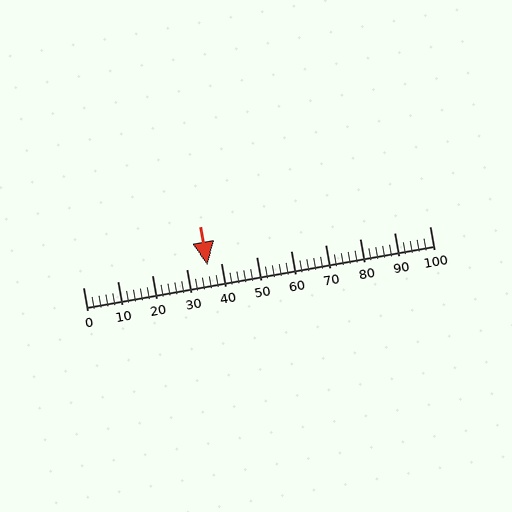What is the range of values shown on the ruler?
The ruler shows values from 0 to 100.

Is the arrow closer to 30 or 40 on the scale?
The arrow is closer to 40.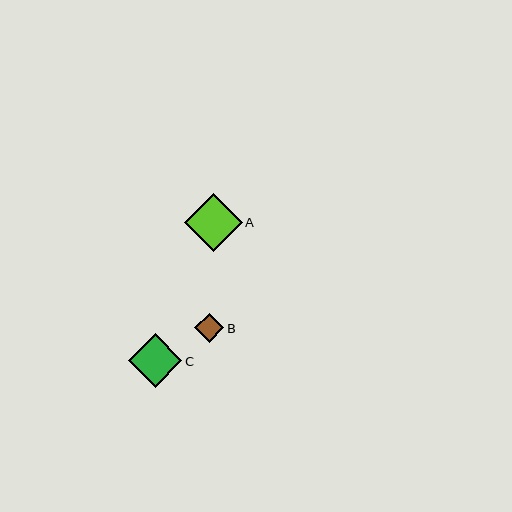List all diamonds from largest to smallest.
From largest to smallest: A, C, B.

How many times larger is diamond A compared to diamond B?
Diamond A is approximately 2.0 times the size of diamond B.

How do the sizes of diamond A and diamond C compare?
Diamond A and diamond C are approximately the same size.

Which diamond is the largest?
Diamond A is the largest with a size of approximately 58 pixels.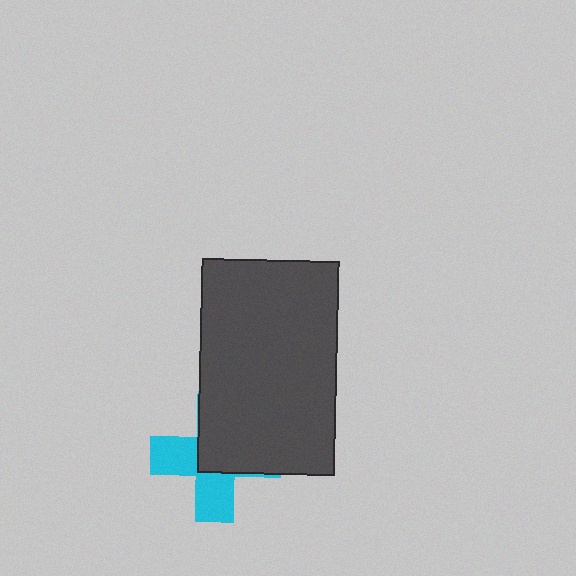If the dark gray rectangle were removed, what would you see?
You would see the complete cyan cross.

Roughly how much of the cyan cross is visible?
About half of it is visible (roughly 45%).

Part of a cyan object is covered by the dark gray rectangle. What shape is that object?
It is a cross.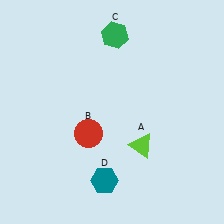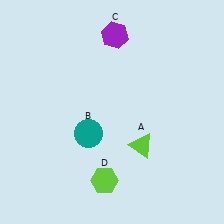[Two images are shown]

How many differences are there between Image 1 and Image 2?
There are 3 differences between the two images.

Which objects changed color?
B changed from red to teal. C changed from green to purple. D changed from teal to lime.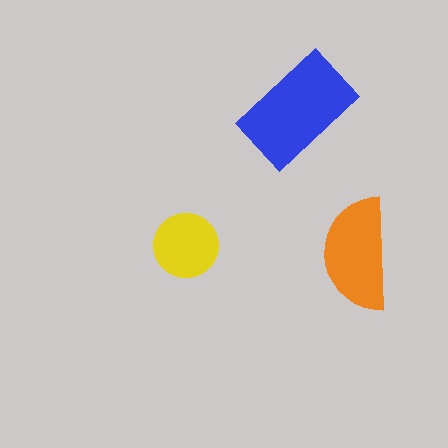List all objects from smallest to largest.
The yellow circle, the orange semicircle, the blue rectangle.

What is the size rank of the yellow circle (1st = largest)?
3rd.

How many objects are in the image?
There are 3 objects in the image.